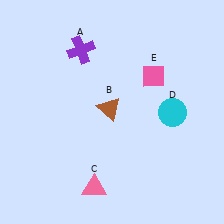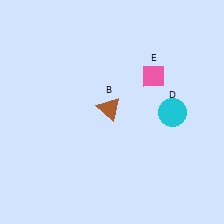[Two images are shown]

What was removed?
The pink triangle (C), the purple cross (A) were removed in Image 2.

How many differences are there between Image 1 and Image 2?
There are 2 differences between the two images.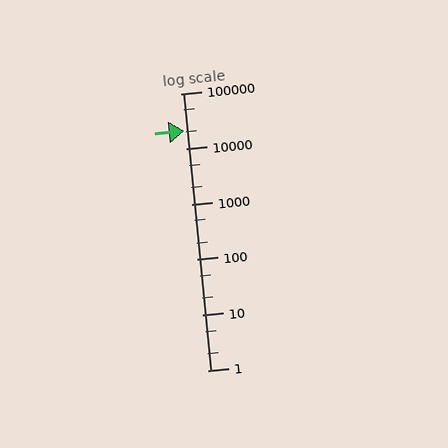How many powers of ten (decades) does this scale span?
The scale spans 5 decades, from 1 to 100000.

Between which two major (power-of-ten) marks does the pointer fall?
The pointer is between 10000 and 100000.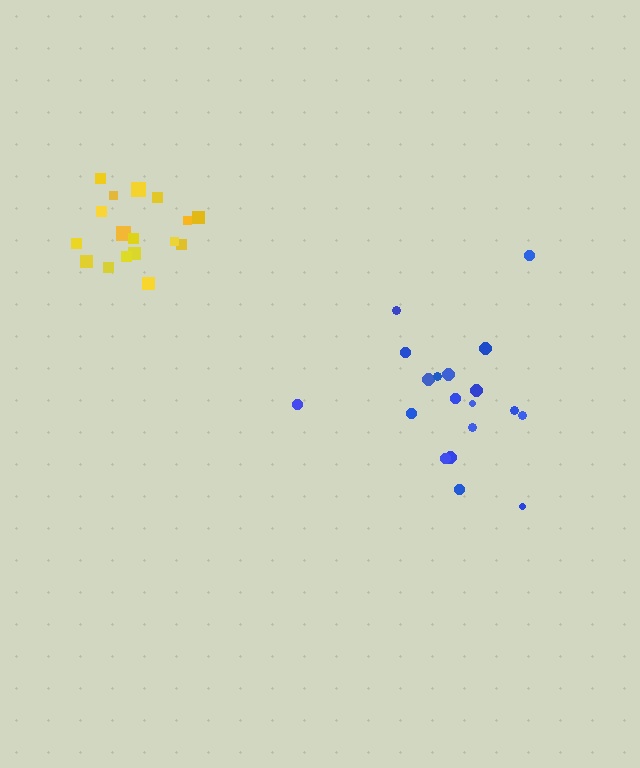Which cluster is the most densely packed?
Yellow.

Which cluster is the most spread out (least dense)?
Blue.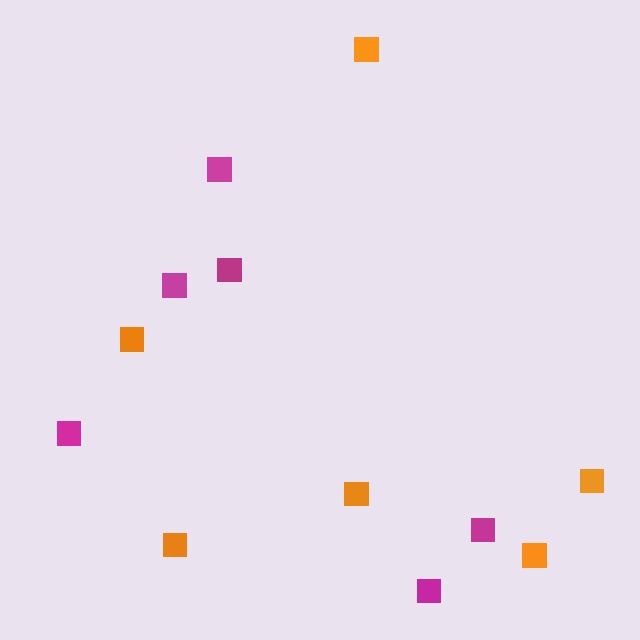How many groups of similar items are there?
There are 2 groups: one group of orange squares (6) and one group of magenta squares (6).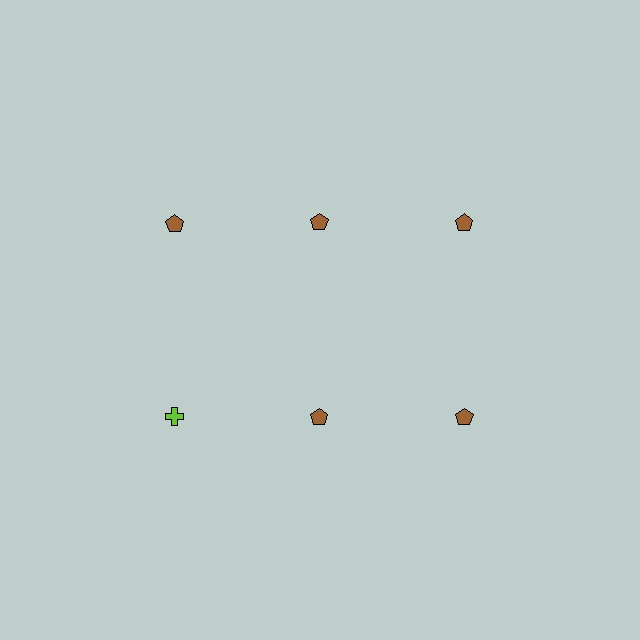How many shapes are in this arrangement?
There are 6 shapes arranged in a grid pattern.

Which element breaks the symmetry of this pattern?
The lime cross in the second row, leftmost column breaks the symmetry. All other shapes are brown pentagons.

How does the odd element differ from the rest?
It differs in both color (lime instead of brown) and shape (cross instead of pentagon).